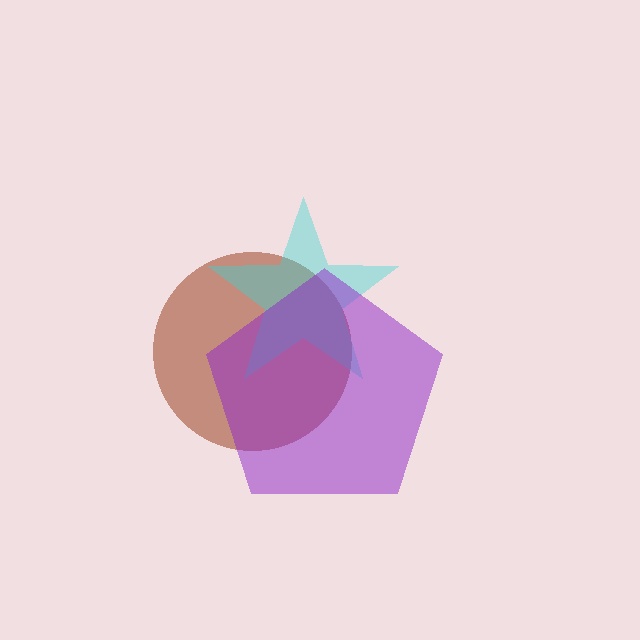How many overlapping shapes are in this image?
There are 3 overlapping shapes in the image.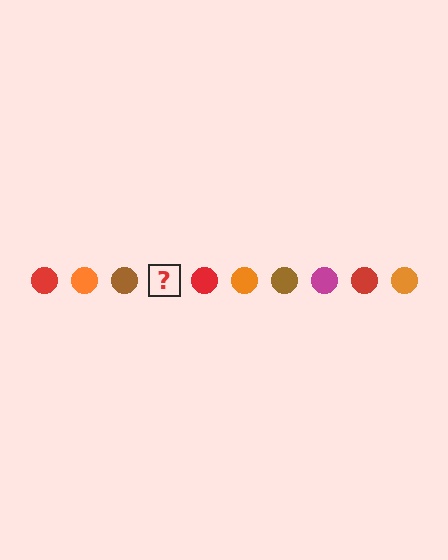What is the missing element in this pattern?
The missing element is a magenta circle.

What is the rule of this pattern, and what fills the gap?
The rule is that the pattern cycles through red, orange, brown, magenta circles. The gap should be filled with a magenta circle.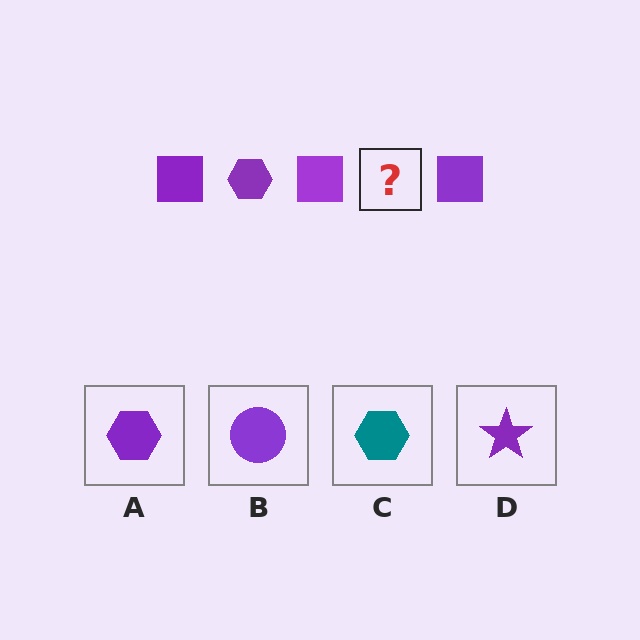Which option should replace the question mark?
Option A.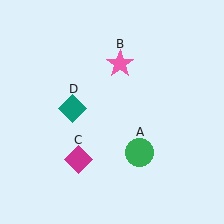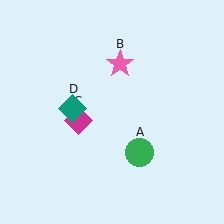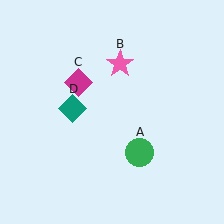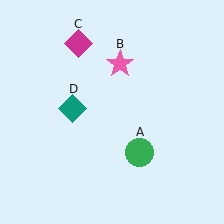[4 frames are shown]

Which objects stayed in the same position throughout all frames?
Green circle (object A) and pink star (object B) and teal diamond (object D) remained stationary.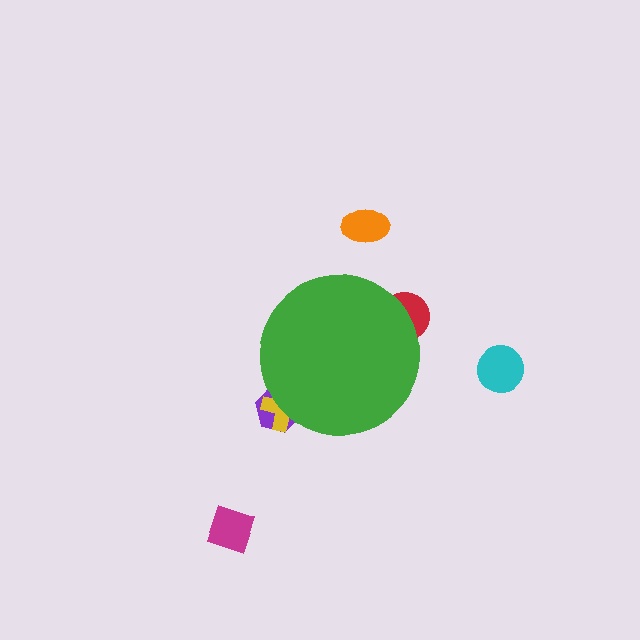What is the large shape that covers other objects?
A green circle.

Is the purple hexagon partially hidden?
Yes, the purple hexagon is partially hidden behind the green circle.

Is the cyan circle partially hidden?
No, the cyan circle is fully visible.